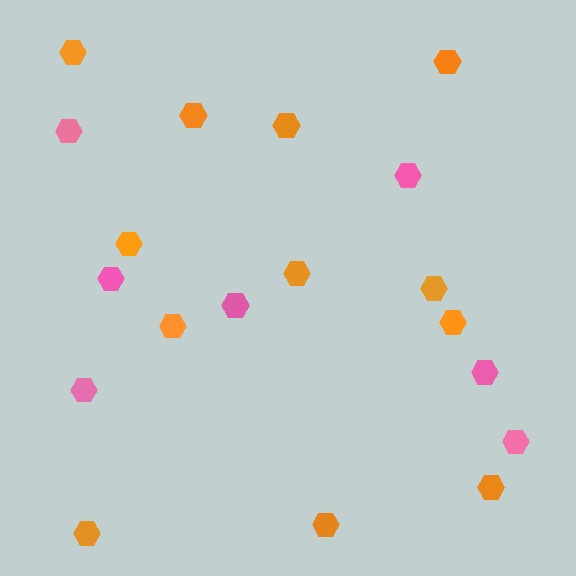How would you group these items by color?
There are 2 groups: one group of orange hexagons (12) and one group of pink hexagons (7).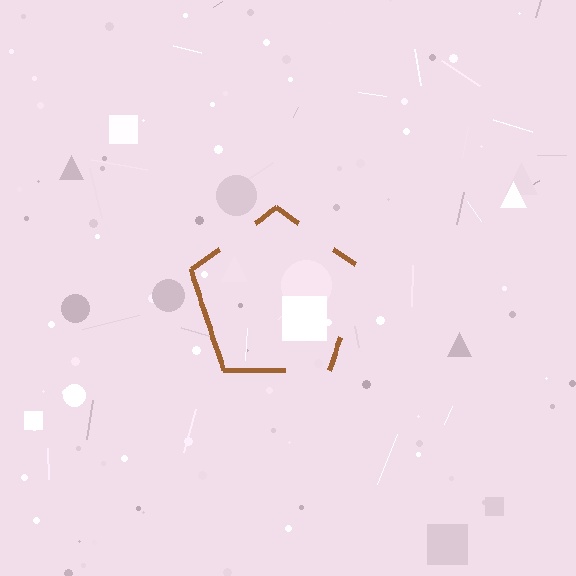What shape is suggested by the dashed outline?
The dashed outline suggests a pentagon.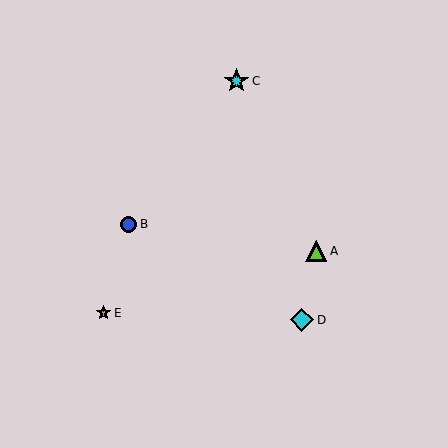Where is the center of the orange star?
The center of the orange star is at (104, 313).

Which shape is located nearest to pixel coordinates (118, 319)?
The orange star (labeled E) at (104, 313) is nearest to that location.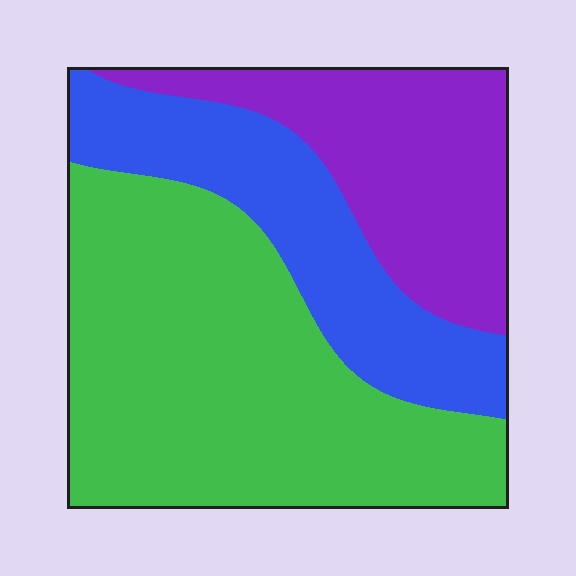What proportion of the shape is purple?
Purple covers 25% of the shape.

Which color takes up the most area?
Green, at roughly 50%.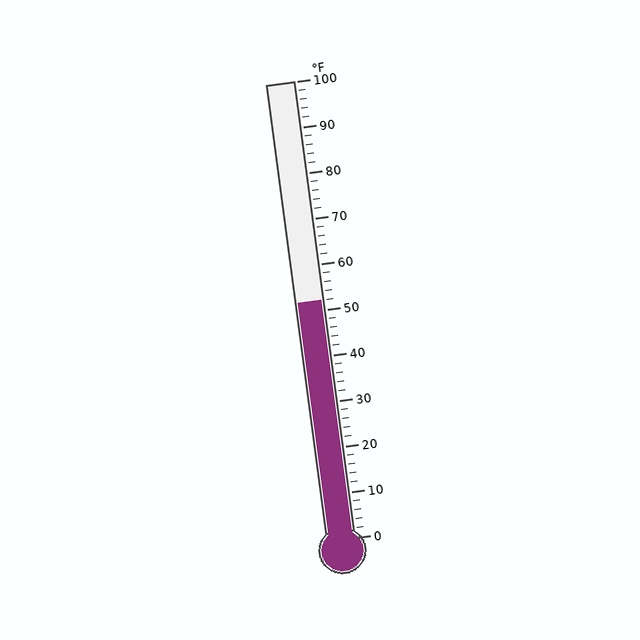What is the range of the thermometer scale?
The thermometer scale ranges from 0°F to 100°F.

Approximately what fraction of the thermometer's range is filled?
The thermometer is filled to approximately 50% of its range.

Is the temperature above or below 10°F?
The temperature is above 10°F.